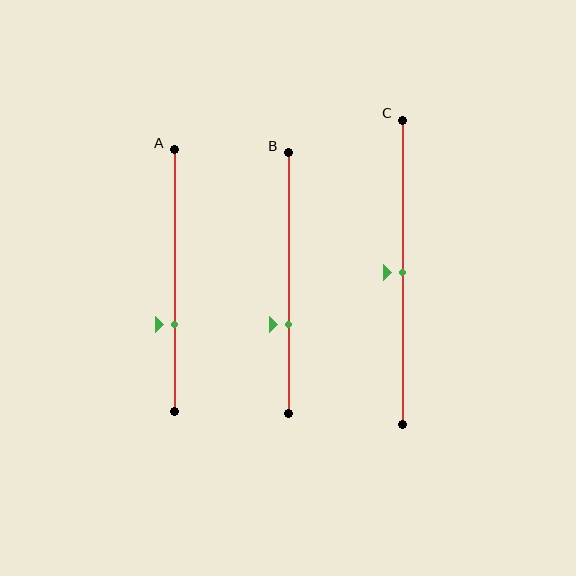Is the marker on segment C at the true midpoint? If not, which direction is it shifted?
Yes, the marker on segment C is at the true midpoint.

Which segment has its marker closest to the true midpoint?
Segment C has its marker closest to the true midpoint.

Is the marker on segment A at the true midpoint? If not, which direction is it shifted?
No, the marker on segment A is shifted downward by about 17% of the segment length.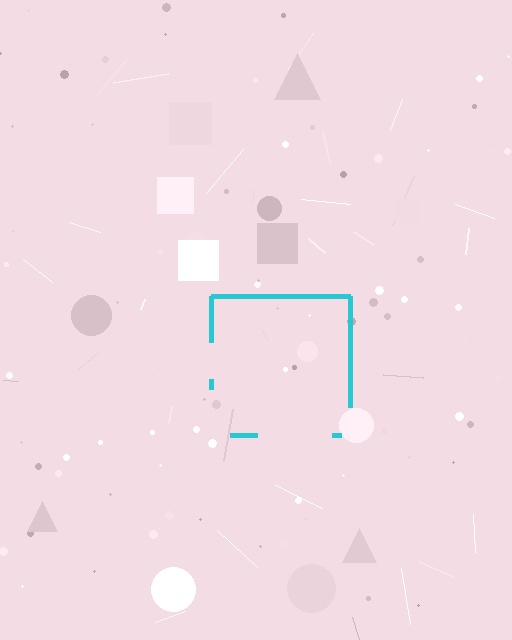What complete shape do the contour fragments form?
The contour fragments form a square.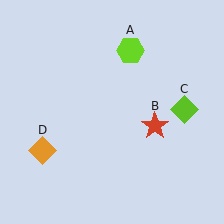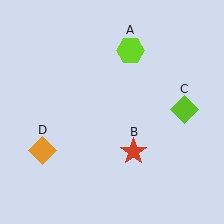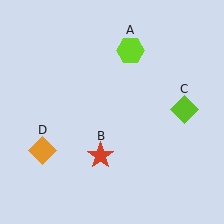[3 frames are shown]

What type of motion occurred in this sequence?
The red star (object B) rotated clockwise around the center of the scene.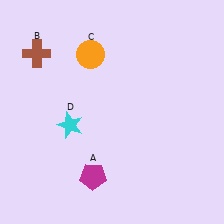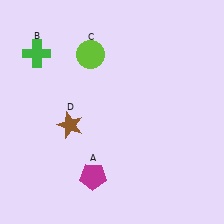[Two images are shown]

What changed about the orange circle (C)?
In Image 1, C is orange. In Image 2, it changed to lime.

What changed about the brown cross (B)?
In Image 1, B is brown. In Image 2, it changed to green.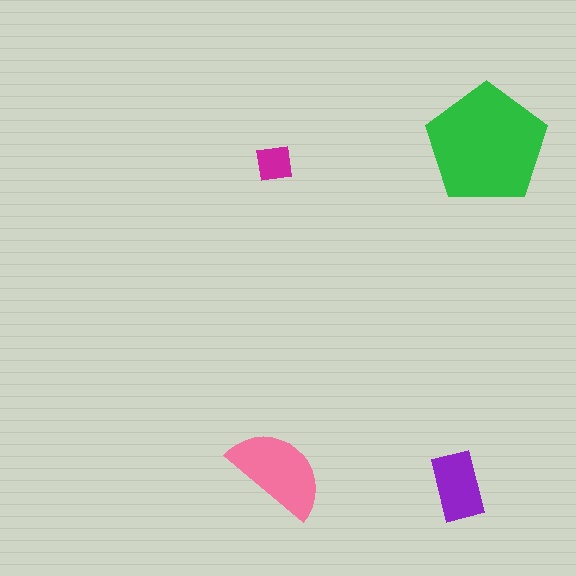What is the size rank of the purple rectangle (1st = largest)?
3rd.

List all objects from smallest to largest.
The magenta square, the purple rectangle, the pink semicircle, the green pentagon.